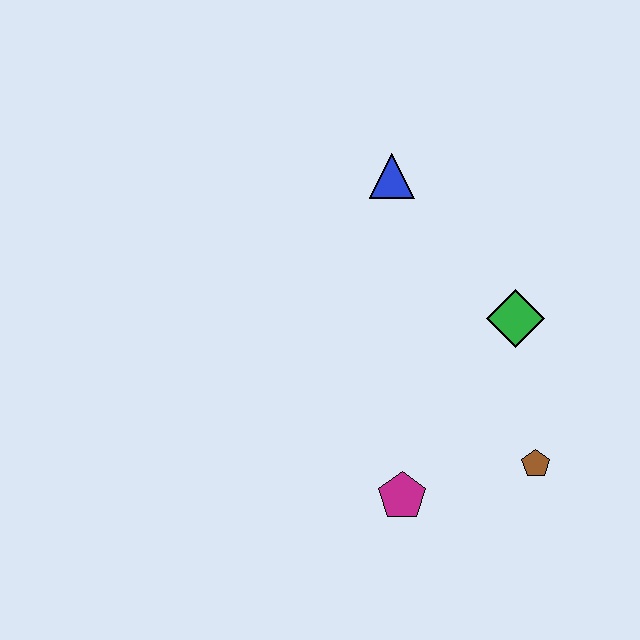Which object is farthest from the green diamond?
The magenta pentagon is farthest from the green diamond.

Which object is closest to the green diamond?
The brown pentagon is closest to the green diamond.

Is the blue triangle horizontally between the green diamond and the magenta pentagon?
No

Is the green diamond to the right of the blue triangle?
Yes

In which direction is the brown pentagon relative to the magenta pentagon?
The brown pentagon is to the right of the magenta pentagon.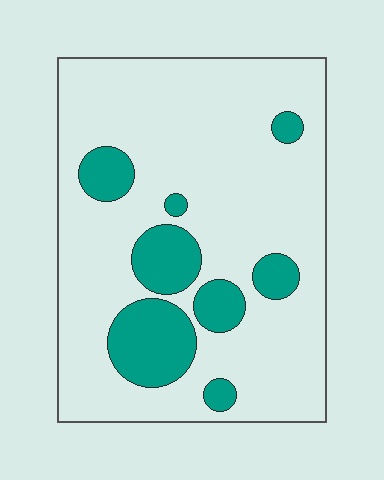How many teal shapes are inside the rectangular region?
8.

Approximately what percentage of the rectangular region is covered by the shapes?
Approximately 20%.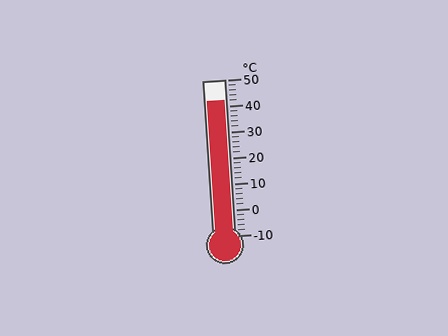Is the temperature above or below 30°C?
The temperature is above 30°C.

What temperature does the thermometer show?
The thermometer shows approximately 42°C.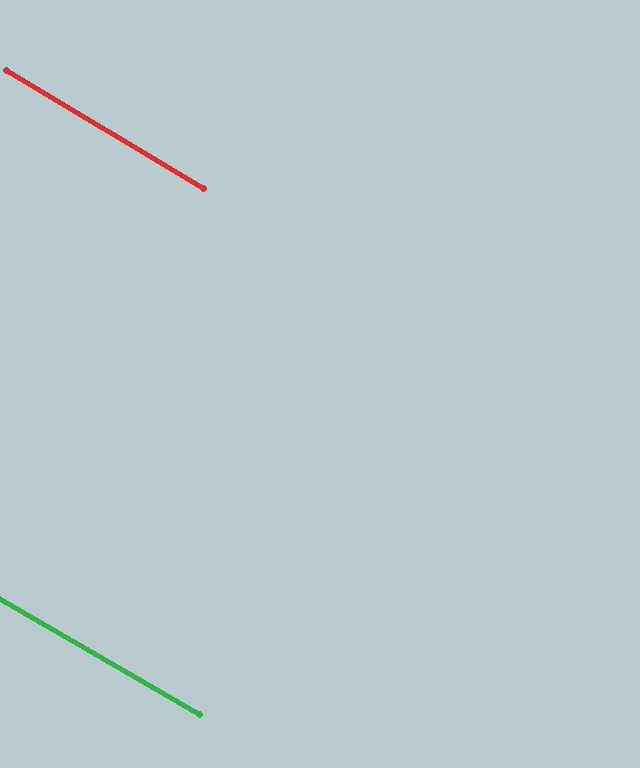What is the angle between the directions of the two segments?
Approximately 1 degree.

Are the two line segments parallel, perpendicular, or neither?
Parallel — their directions differ by only 0.7°.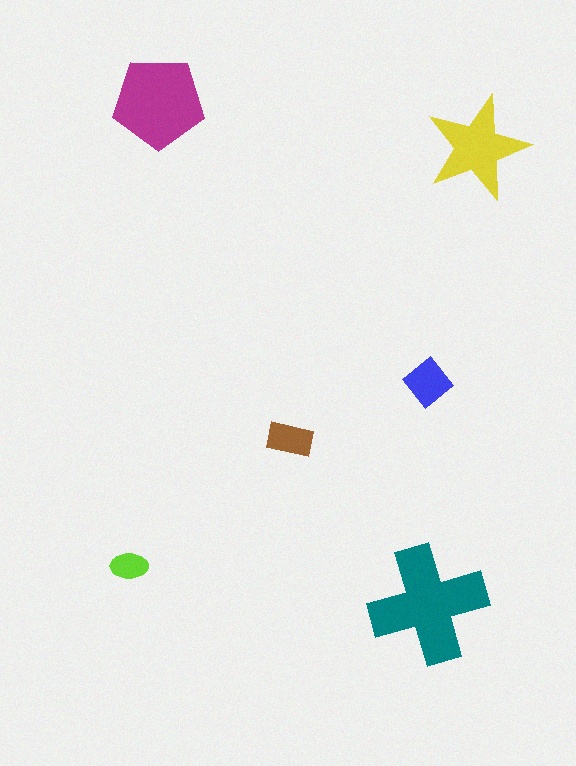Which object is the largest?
The teal cross.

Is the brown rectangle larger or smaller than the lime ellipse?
Larger.